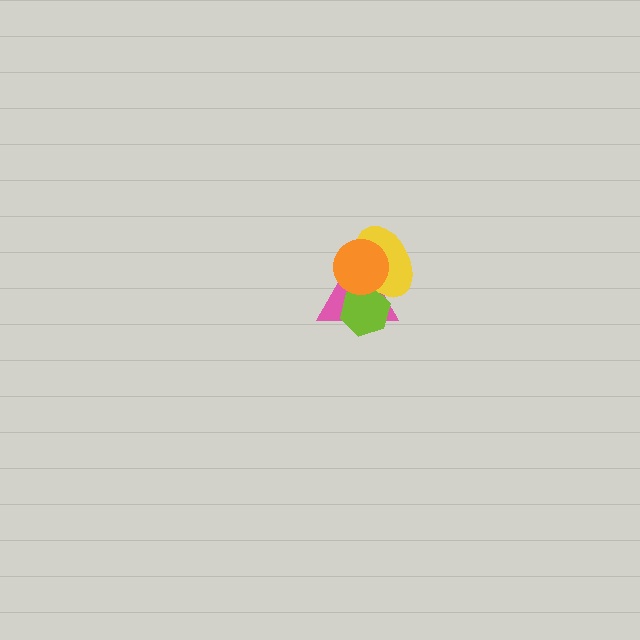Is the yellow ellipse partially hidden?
Yes, it is partially covered by another shape.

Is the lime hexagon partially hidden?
Yes, it is partially covered by another shape.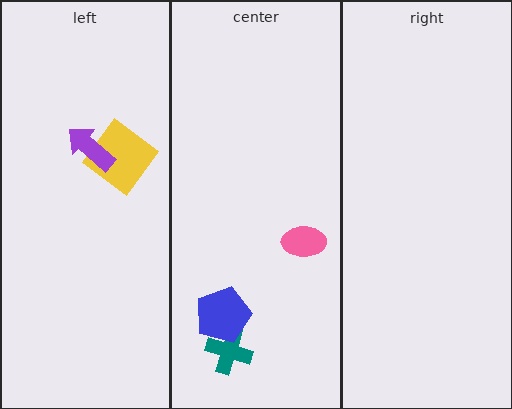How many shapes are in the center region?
3.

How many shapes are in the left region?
2.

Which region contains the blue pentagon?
The center region.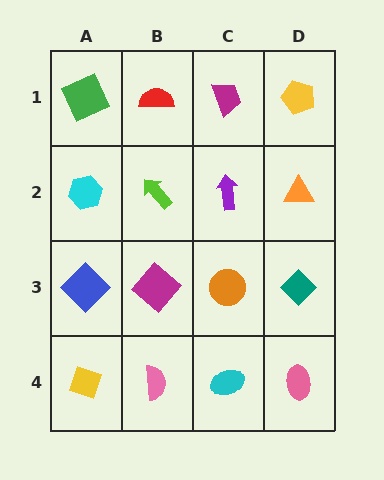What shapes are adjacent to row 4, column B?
A magenta diamond (row 3, column B), a yellow diamond (row 4, column A), a cyan ellipse (row 4, column C).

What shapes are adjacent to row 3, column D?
An orange triangle (row 2, column D), a pink ellipse (row 4, column D), an orange circle (row 3, column C).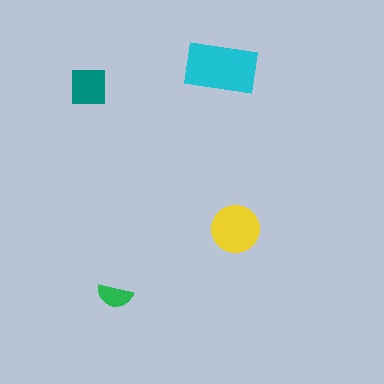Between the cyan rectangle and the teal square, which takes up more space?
The cyan rectangle.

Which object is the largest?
The cyan rectangle.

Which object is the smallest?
The green semicircle.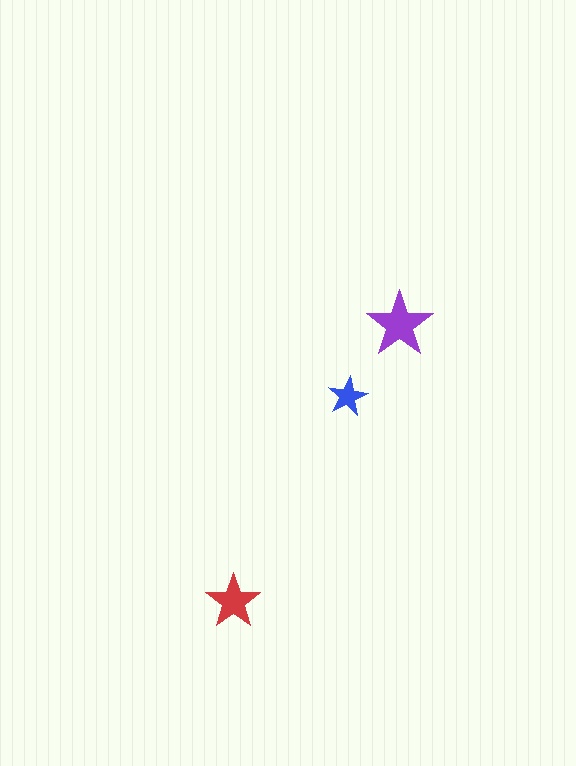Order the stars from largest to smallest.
the purple one, the red one, the blue one.